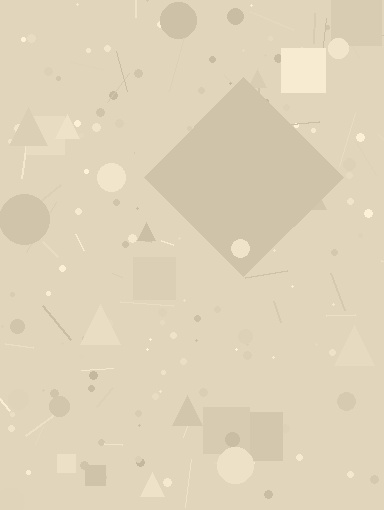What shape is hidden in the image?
A diamond is hidden in the image.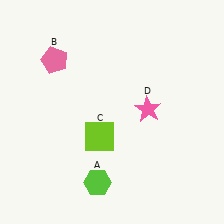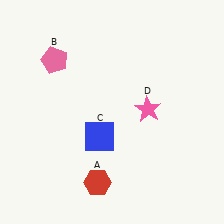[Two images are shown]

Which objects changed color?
A changed from lime to red. C changed from lime to blue.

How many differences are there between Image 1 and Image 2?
There are 2 differences between the two images.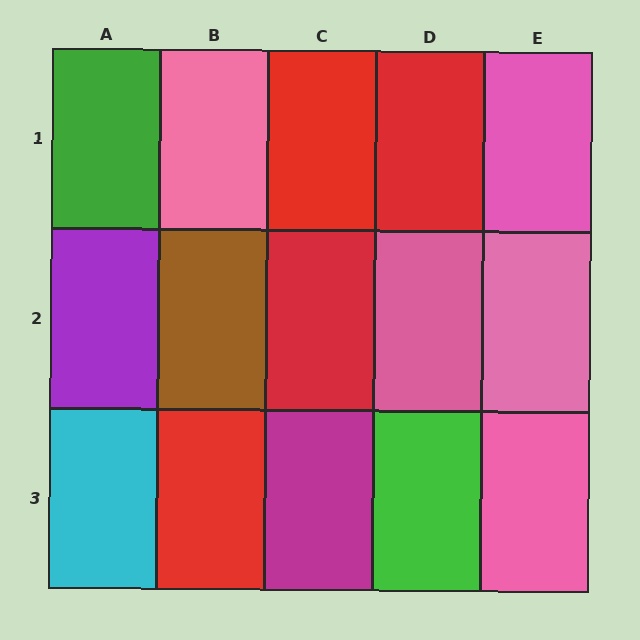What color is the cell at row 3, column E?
Pink.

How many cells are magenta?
1 cell is magenta.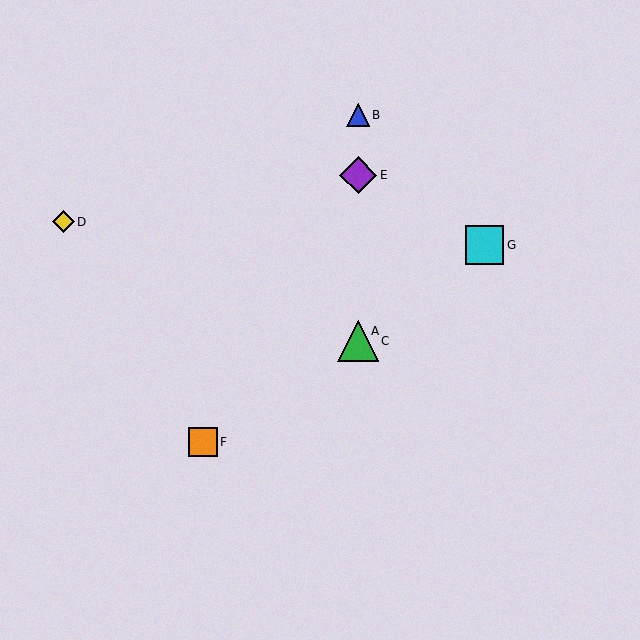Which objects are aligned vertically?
Objects A, B, C, E are aligned vertically.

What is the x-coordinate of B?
Object B is at x≈358.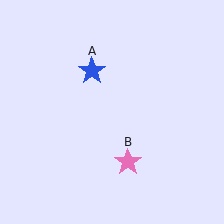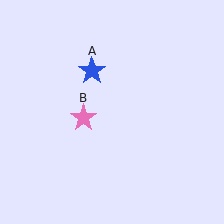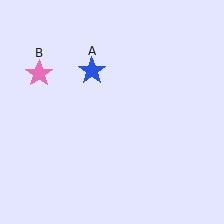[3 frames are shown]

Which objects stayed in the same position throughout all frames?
Blue star (object A) remained stationary.